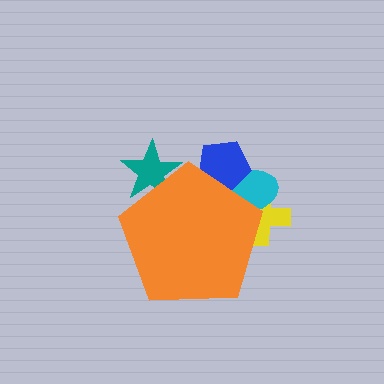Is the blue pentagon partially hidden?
Yes, the blue pentagon is partially hidden behind the orange pentagon.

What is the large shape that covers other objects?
An orange pentagon.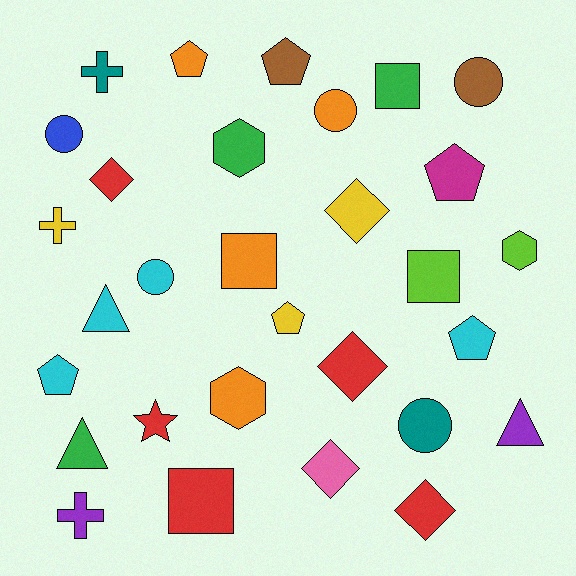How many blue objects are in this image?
There is 1 blue object.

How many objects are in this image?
There are 30 objects.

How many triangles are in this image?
There are 3 triangles.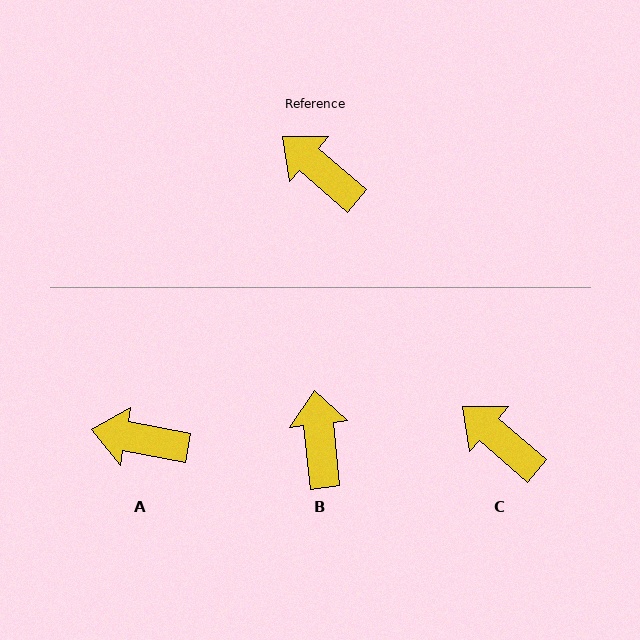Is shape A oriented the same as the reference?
No, it is off by about 31 degrees.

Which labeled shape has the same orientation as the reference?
C.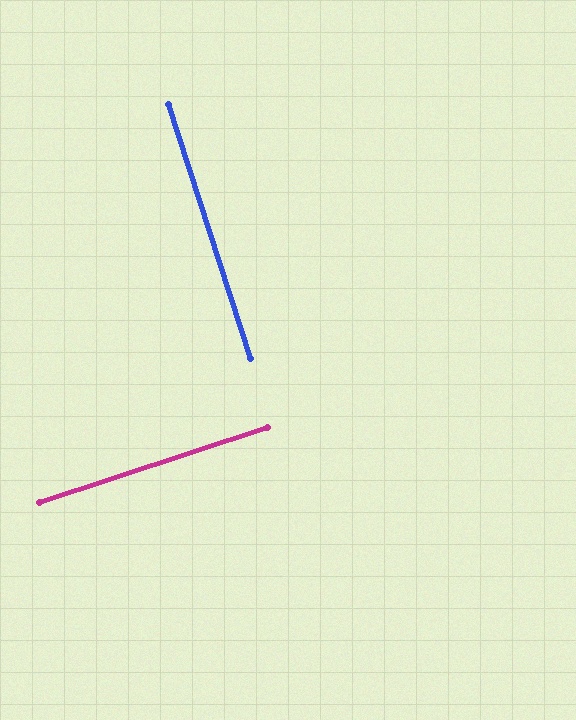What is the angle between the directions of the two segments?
Approximately 90 degrees.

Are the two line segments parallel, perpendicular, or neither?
Perpendicular — they meet at approximately 90°.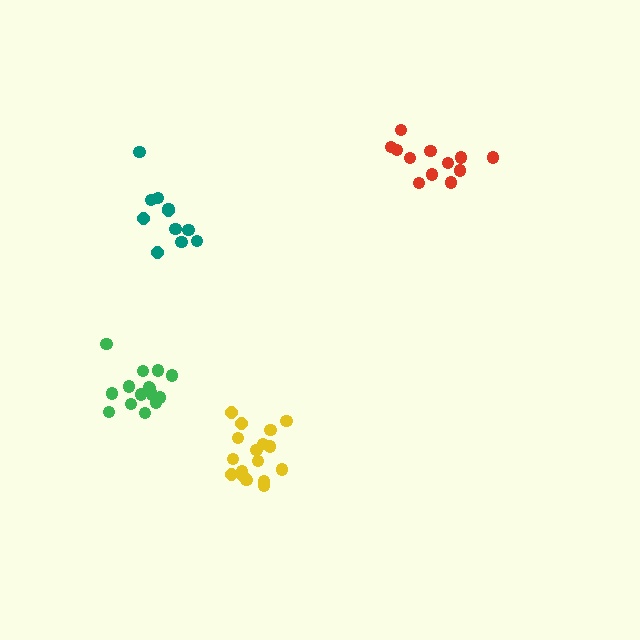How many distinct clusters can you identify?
There are 4 distinct clusters.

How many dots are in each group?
Group 1: 12 dots, Group 2: 12 dots, Group 3: 17 dots, Group 4: 15 dots (56 total).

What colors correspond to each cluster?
The clusters are colored: red, teal, yellow, green.